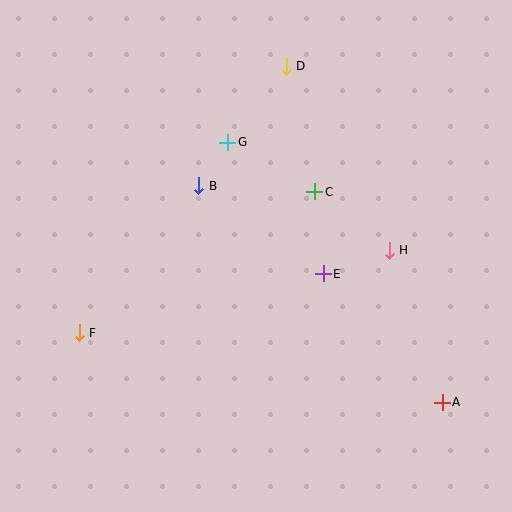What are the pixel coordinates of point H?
Point H is at (389, 250).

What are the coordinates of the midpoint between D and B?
The midpoint between D and B is at (242, 126).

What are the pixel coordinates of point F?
Point F is at (79, 333).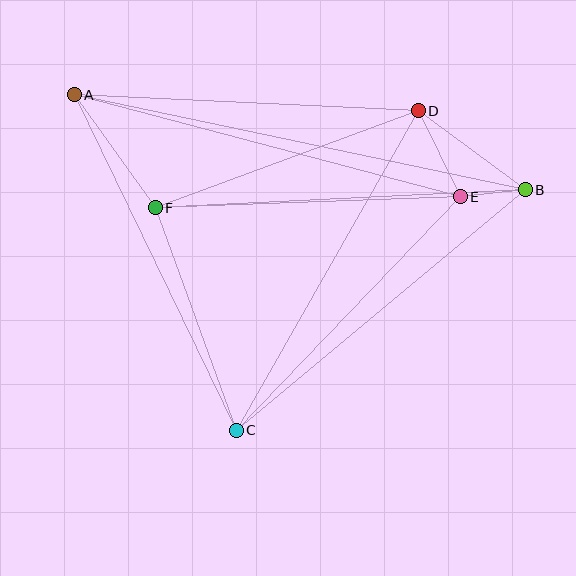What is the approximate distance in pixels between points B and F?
The distance between B and F is approximately 371 pixels.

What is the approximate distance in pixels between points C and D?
The distance between C and D is approximately 367 pixels.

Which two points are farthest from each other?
Points A and B are farthest from each other.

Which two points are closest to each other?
Points B and E are closest to each other.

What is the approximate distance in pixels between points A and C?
The distance between A and C is approximately 372 pixels.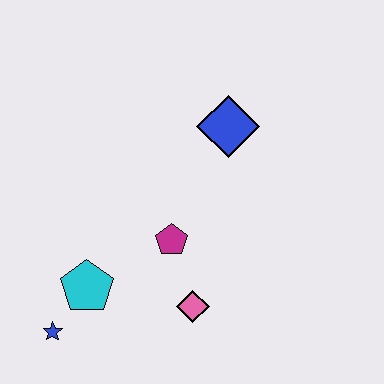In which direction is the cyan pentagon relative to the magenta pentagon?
The cyan pentagon is to the left of the magenta pentagon.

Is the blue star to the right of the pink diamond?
No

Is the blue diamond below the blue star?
No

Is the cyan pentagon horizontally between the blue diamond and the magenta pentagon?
No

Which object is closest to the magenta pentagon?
The pink diamond is closest to the magenta pentagon.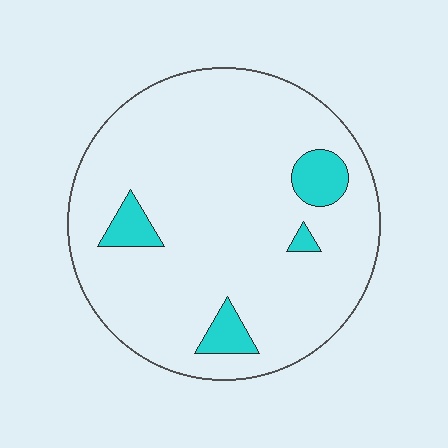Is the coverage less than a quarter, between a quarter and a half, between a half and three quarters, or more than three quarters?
Less than a quarter.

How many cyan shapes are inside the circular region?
4.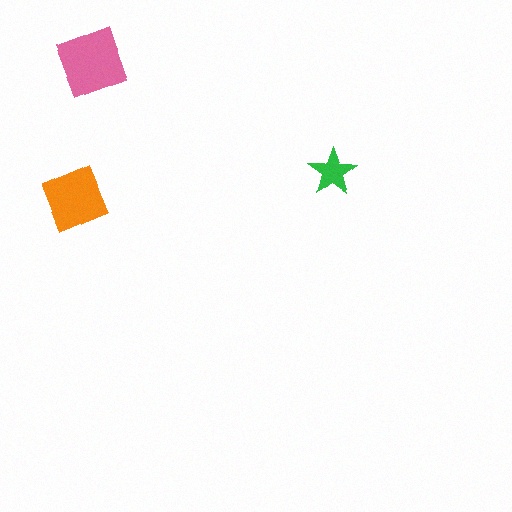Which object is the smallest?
The green star.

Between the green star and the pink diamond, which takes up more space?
The pink diamond.